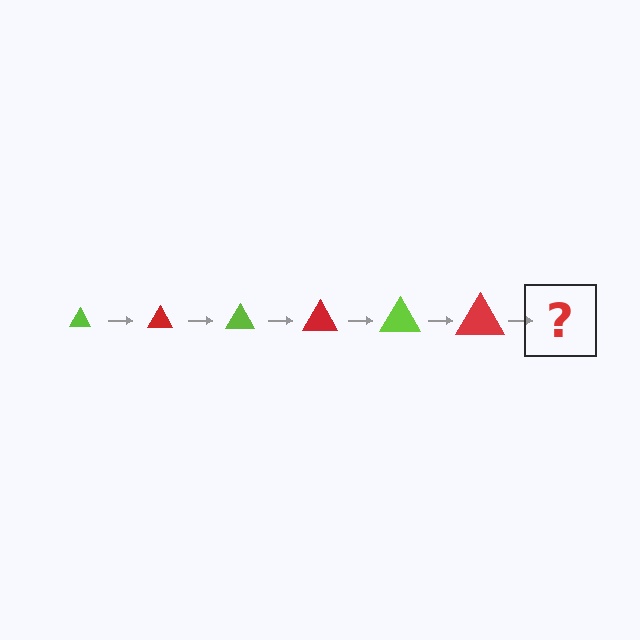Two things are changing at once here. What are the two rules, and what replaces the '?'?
The two rules are that the triangle grows larger each step and the color cycles through lime and red. The '?' should be a lime triangle, larger than the previous one.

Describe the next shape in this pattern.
It should be a lime triangle, larger than the previous one.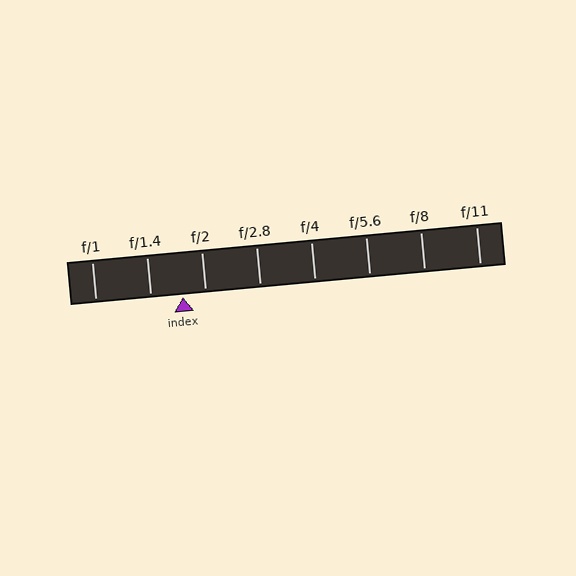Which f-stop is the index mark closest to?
The index mark is closest to f/2.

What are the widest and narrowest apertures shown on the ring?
The widest aperture shown is f/1 and the narrowest is f/11.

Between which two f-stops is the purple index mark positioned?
The index mark is between f/1.4 and f/2.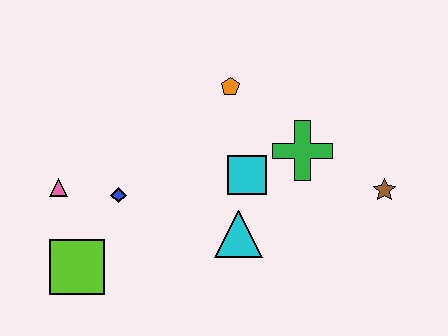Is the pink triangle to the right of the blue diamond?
No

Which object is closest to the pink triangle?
The blue diamond is closest to the pink triangle.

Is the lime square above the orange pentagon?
No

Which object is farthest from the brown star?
The pink triangle is farthest from the brown star.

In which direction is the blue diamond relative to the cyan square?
The blue diamond is to the left of the cyan square.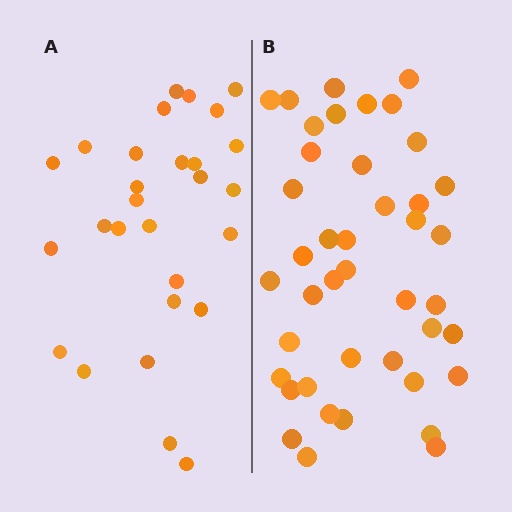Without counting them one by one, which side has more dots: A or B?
Region B (the right region) has more dots.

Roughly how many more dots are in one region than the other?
Region B has approximately 15 more dots than region A.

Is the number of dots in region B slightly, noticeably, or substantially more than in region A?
Region B has substantially more. The ratio is roughly 1.5 to 1.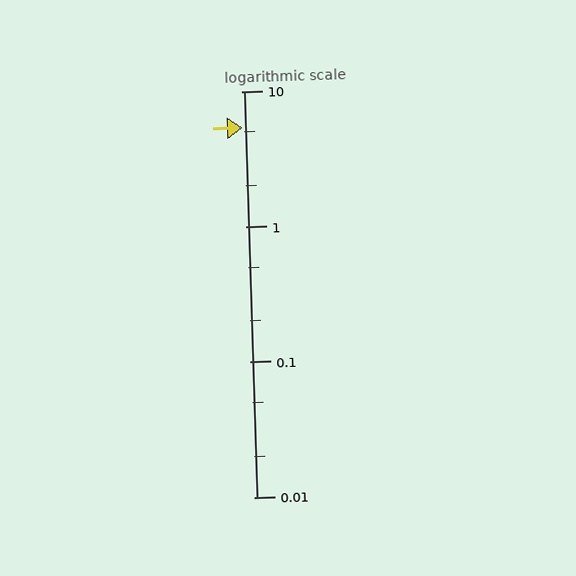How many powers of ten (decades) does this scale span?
The scale spans 3 decades, from 0.01 to 10.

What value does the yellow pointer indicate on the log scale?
The pointer indicates approximately 5.4.